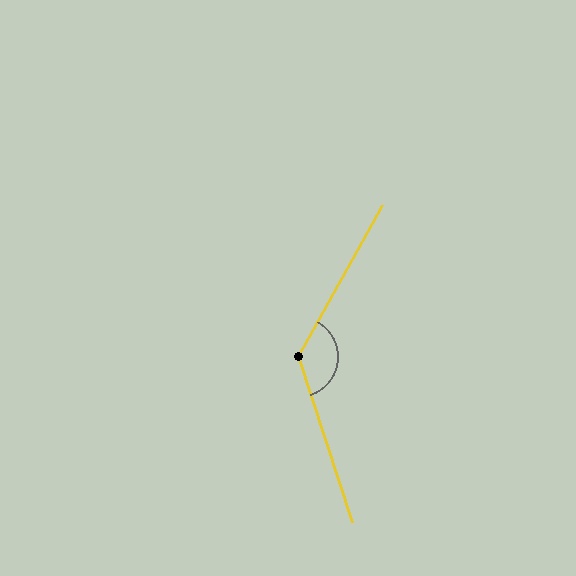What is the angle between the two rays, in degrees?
Approximately 133 degrees.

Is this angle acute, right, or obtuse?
It is obtuse.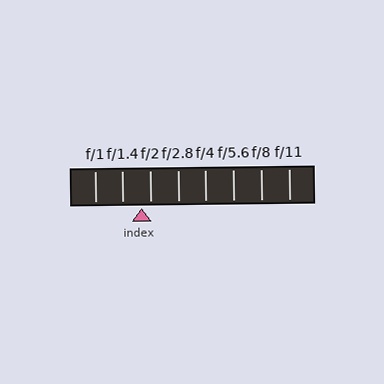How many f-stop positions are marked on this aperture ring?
There are 8 f-stop positions marked.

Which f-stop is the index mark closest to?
The index mark is closest to f/2.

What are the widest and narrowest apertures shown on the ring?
The widest aperture shown is f/1 and the narrowest is f/11.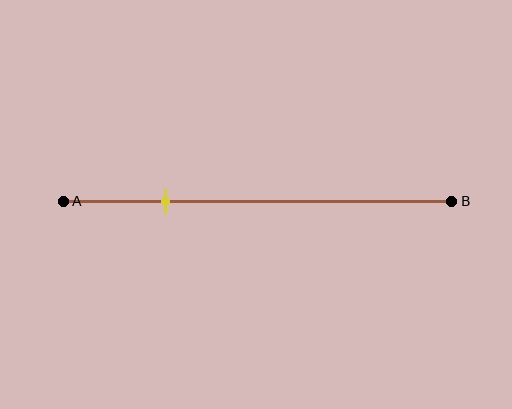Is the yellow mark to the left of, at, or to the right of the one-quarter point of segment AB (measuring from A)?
The yellow mark is approximately at the one-quarter point of segment AB.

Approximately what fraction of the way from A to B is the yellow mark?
The yellow mark is approximately 25% of the way from A to B.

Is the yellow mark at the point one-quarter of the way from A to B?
Yes, the mark is approximately at the one-quarter point.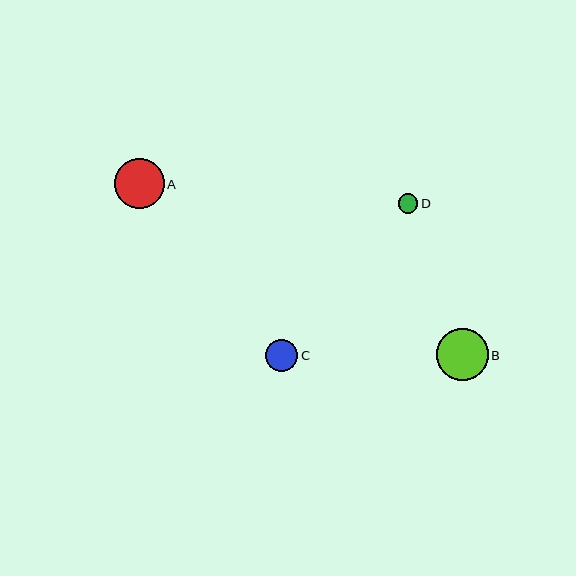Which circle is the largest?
Circle B is the largest with a size of approximately 51 pixels.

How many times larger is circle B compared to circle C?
Circle B is approximately 1.6 times the size of circle C.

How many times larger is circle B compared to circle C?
Circle B is approximately 1.6 times the size of circle C.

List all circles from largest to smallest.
From largest to smallest: B, A, C, D.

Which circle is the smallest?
Circle D is the smallest with a size of approximately 19 pixels.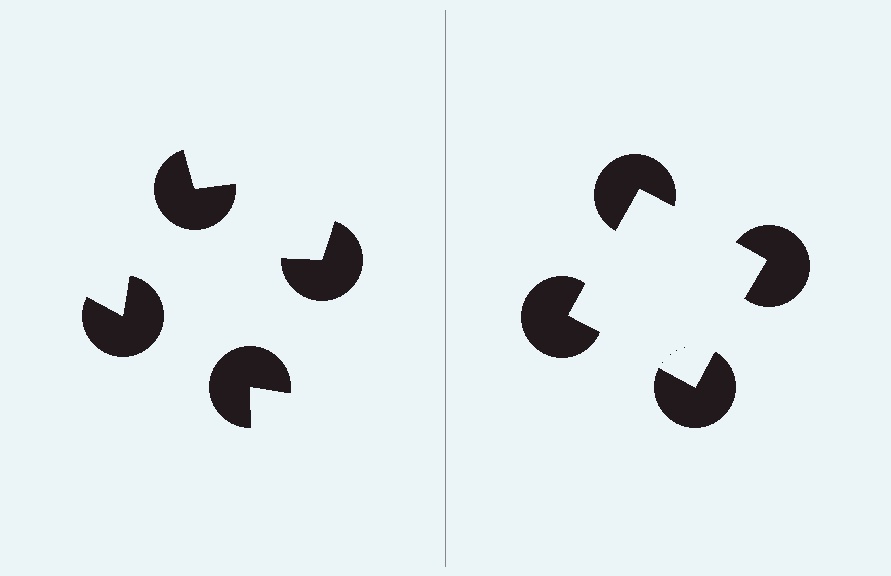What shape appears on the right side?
An illusory square.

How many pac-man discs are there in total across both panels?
8 — 4 on each side.